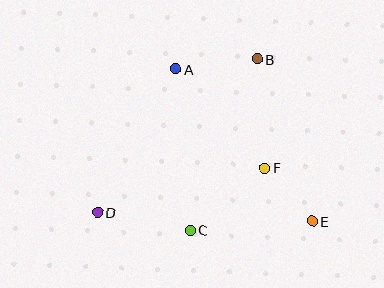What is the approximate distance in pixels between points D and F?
The distance between D and F is approximately 173 pixels.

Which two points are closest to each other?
Points E and F are closest to each other.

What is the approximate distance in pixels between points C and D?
The distance between C and D is approximately 94 pixels.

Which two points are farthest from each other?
Points B and D are farthest from each other.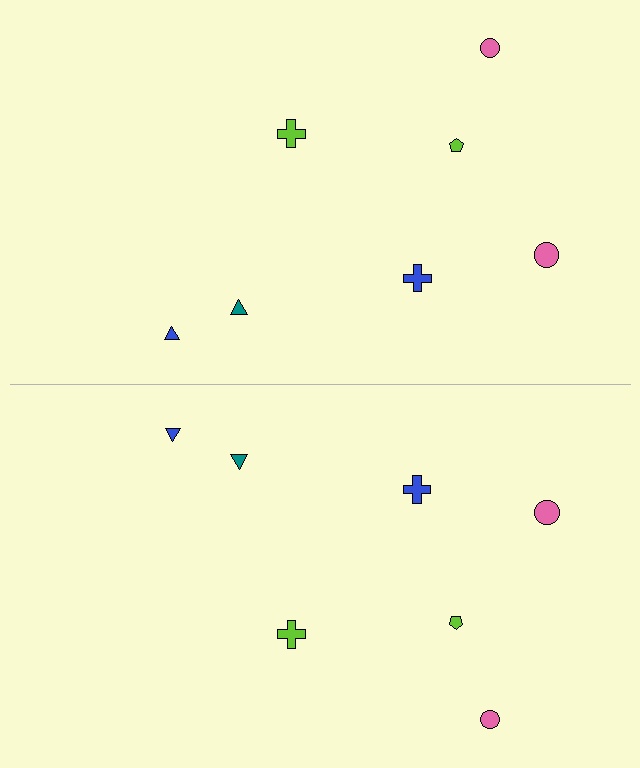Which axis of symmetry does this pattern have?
The pattern has a horizontal axis of symmetry running through the center of the image.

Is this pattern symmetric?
Yes, this pattern has bilateral (reflection) symmetry.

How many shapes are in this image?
There are 14 shapes in this image.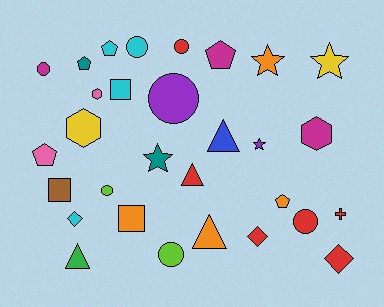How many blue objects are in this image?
There is 1 blue object.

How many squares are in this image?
There are 3 squares.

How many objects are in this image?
There are 30 objects.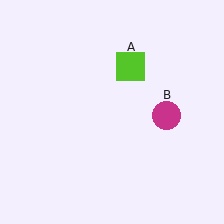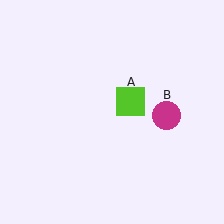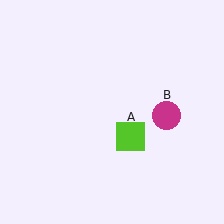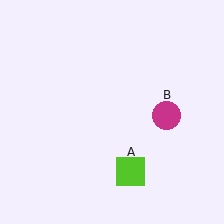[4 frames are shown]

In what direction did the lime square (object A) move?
The lime square (object A) moved down.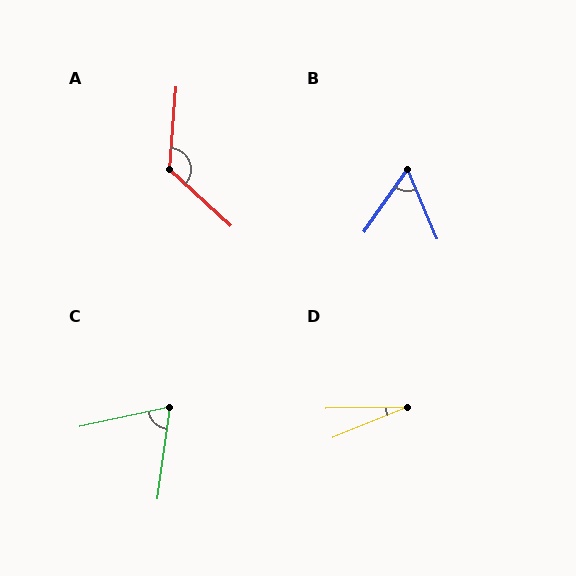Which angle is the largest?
A, at approximately 128 degrees.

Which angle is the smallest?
D, at approximately 21 degrees.